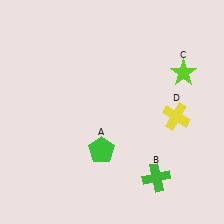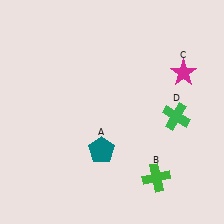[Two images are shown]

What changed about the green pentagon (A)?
In Image 1, A is green. In Image 2, it changed to teal.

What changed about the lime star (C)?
In Image 1, C is lime. In Image 2, it changed to magenta.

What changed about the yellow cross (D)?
In Image 1, D is yellow. In Image 2, it changed to green.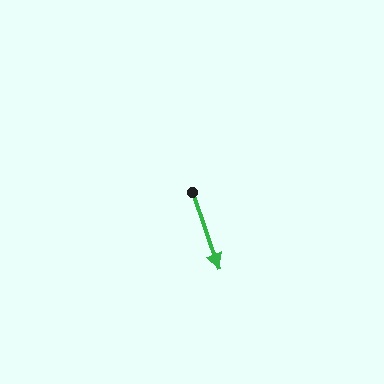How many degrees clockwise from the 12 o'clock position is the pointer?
Approximately 161 degrees.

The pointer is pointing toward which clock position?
Roughly 5 o'clock.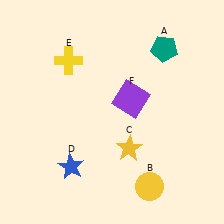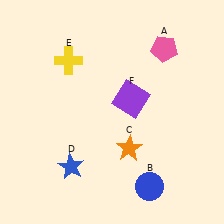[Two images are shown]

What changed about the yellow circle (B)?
In Image 1, B is yellow. In Image 2, it changed to blue.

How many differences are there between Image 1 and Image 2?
There are 3 differences between the two images.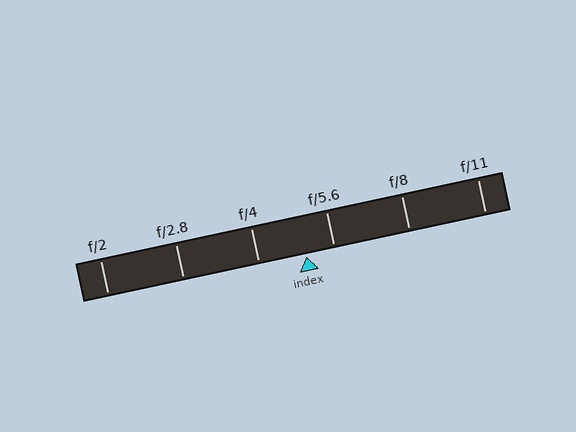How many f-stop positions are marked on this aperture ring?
There are 6 f-stop positions marked.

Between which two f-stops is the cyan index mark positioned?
The index mark is between f/4 and f/5.6.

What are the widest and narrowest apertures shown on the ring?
The widest aperture shown is f/2 and the narrowest is f/11.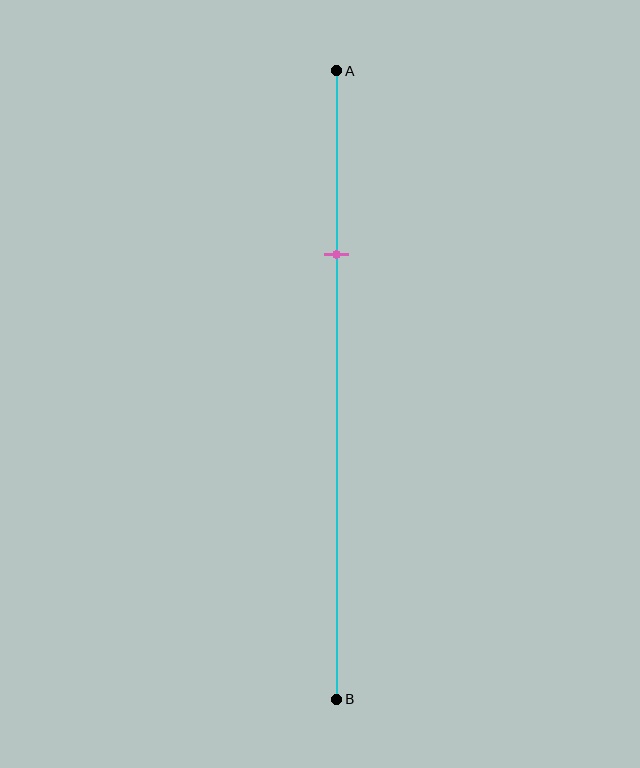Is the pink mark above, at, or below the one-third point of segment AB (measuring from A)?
The pink mark is above the one-third point of segment AB.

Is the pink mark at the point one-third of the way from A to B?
No, the mark is at about 30% from A, not at the 33% one-third point.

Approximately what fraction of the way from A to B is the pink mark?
The pink mark is approximately 30% of the way from A to B.